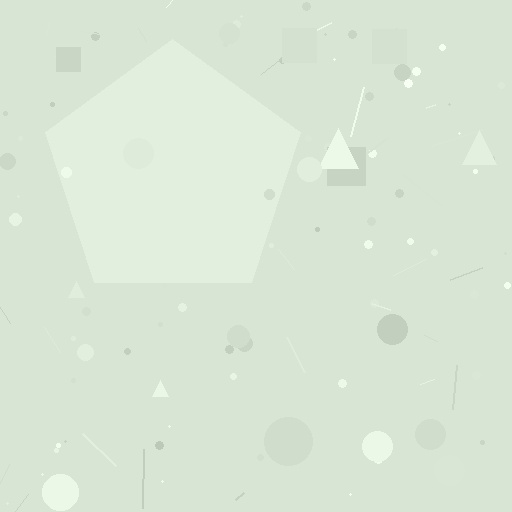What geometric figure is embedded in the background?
A pentagon is embedded in the background.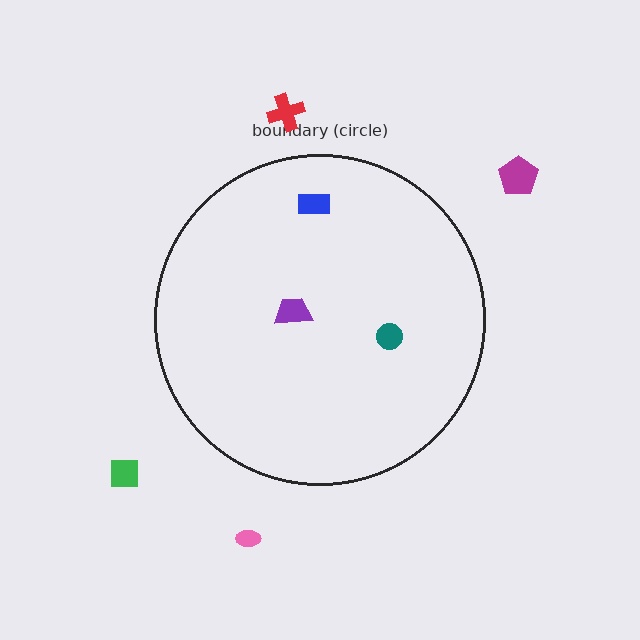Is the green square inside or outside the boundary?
Outside.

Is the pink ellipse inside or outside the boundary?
Outside.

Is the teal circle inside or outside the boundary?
Inside.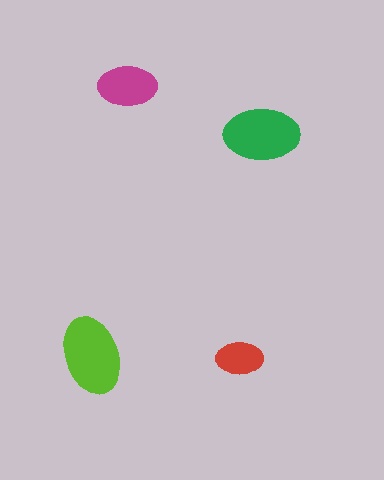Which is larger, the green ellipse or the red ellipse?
The green one.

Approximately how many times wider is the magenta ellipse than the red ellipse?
About 1.5 times wider.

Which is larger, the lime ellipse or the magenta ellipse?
The lime one.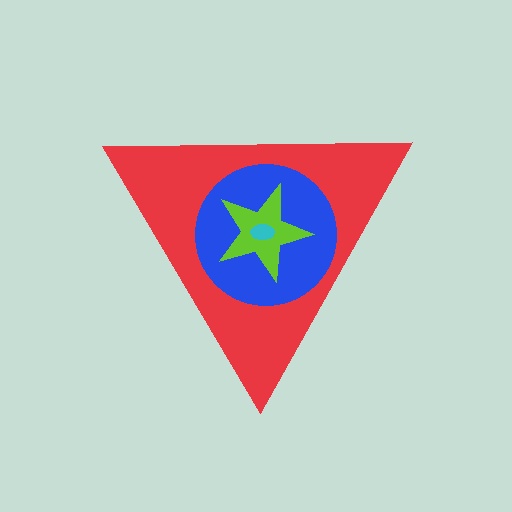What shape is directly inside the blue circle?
The lime star.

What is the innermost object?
The cyan ellipse.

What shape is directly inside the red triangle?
The blue circle.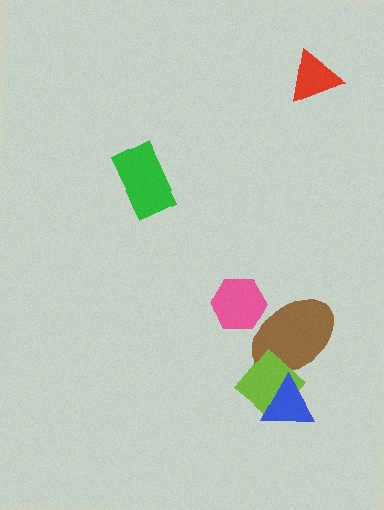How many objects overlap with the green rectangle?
0 objects overlap with the green rectangle.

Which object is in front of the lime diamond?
The blue triangle is in front of the lime diamond.